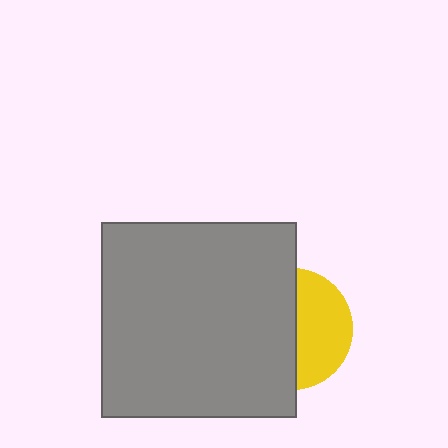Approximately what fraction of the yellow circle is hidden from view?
Roughly 56% of the yellow circle is hidden behind the gray square.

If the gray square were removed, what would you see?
You would see the complete yellow circle.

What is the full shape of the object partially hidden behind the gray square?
The partially hidden object is a yellow circle.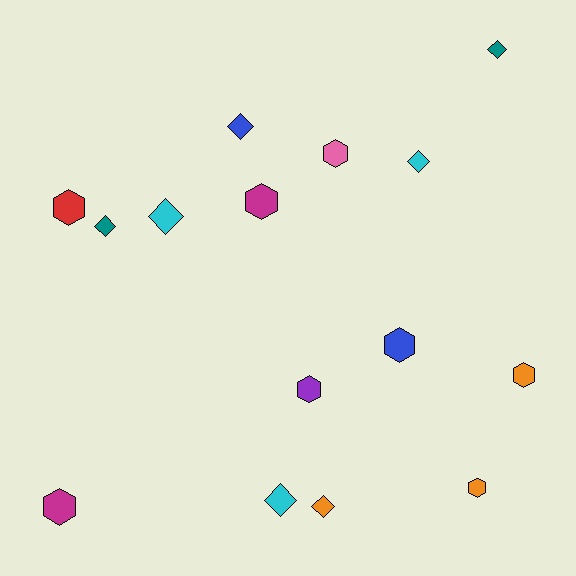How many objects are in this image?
There are 15 objects.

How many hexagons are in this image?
There are 8 hexagons.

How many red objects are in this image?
There is 1 red object.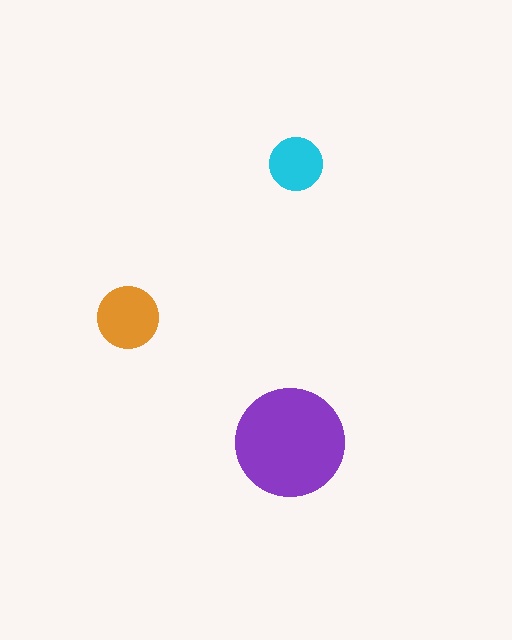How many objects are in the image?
There are 3 objects in the image.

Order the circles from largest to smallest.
the purple one, the orange one, the cyan one.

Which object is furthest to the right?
The cyan circle is rightmost.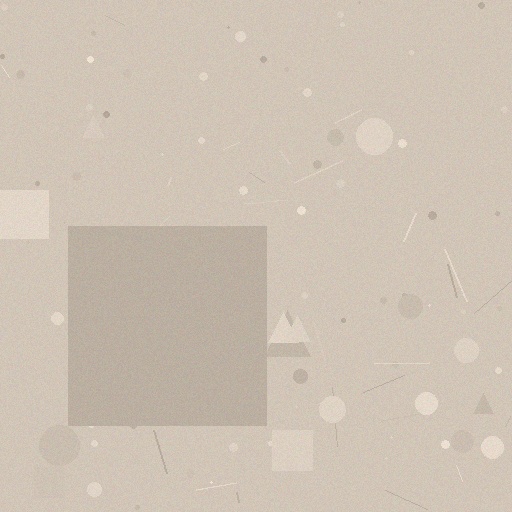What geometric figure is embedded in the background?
A square is embedded in the background.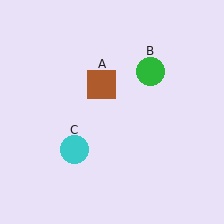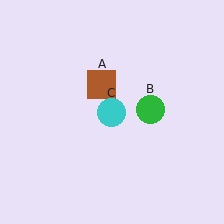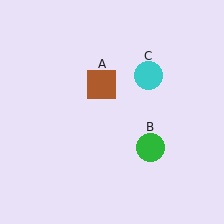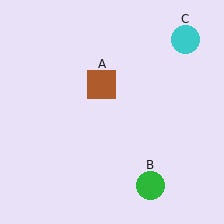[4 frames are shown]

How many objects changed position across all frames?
2 objects changed position: green circle (object B), cyan circle (object C).